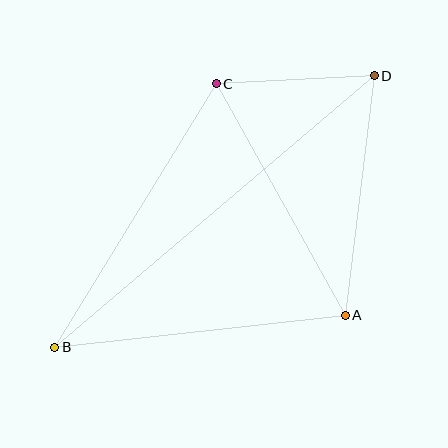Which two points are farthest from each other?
Points B and D are farthest from each other.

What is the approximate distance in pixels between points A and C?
The distance between A and C is approximately 265 pixels.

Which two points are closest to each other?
Points C and D are closest to each other.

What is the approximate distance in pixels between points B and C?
The distance between B and C is approximately 309 pixels.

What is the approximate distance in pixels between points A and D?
The distance between A and D is approximately 241 pixels.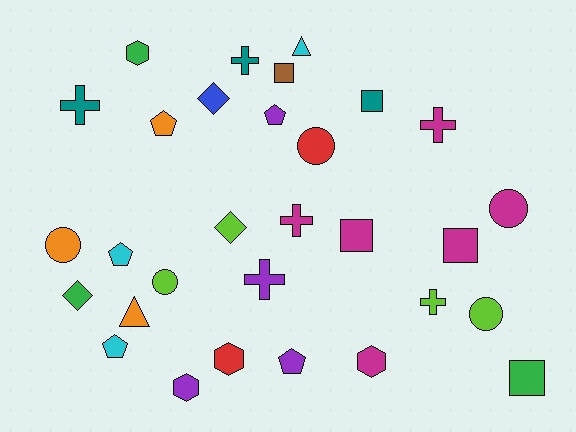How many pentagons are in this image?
There are 5 pentagons.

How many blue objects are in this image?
There is 1 blue object.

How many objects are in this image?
There are 30 objects.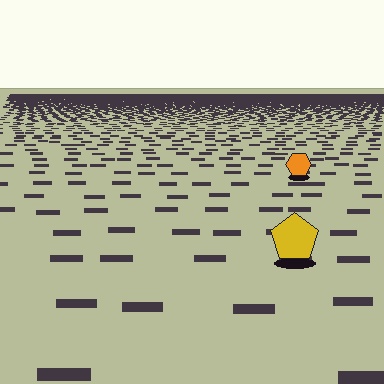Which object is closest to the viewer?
The yellow pentagon is closest. The texture marks near it are larger and more spread out.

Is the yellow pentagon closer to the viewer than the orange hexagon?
Yes. The yellow pentagon is closer — you can tell from the texture gradient: the ground texture is coarser near it.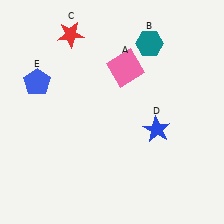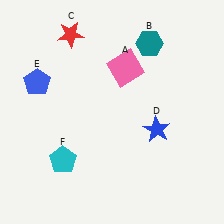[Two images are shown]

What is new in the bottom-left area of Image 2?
A cyan pentagon (F) was added in the bottom-left area of Image 2.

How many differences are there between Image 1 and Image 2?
There is 1 difference between the two images.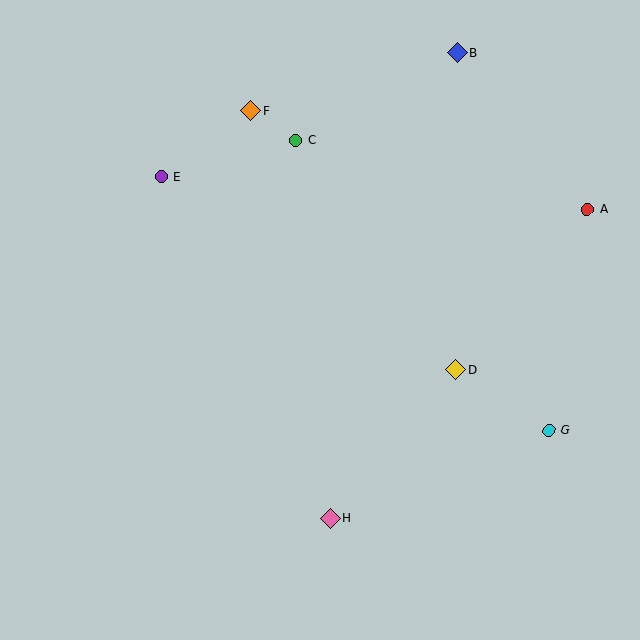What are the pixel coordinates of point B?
Point B is at (458, 52).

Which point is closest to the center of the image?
Point D at (456, 369) is closest to the center.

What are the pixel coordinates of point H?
Point H is at (330, 518).